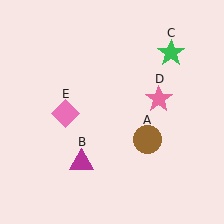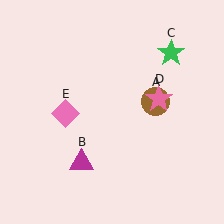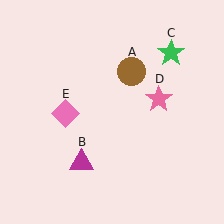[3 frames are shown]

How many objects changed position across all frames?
1 object changed position: brown circle (object A).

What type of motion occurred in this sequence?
The brown circle (object A) rotated counterclockwise around the center of the scene.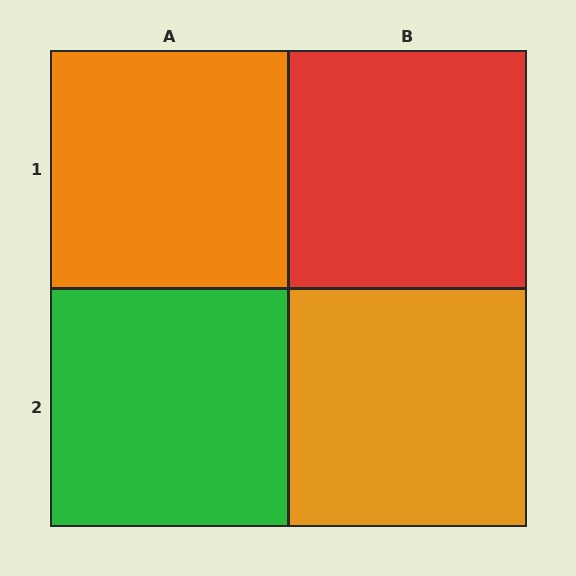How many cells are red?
1 cell is red.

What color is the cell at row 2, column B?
Orange.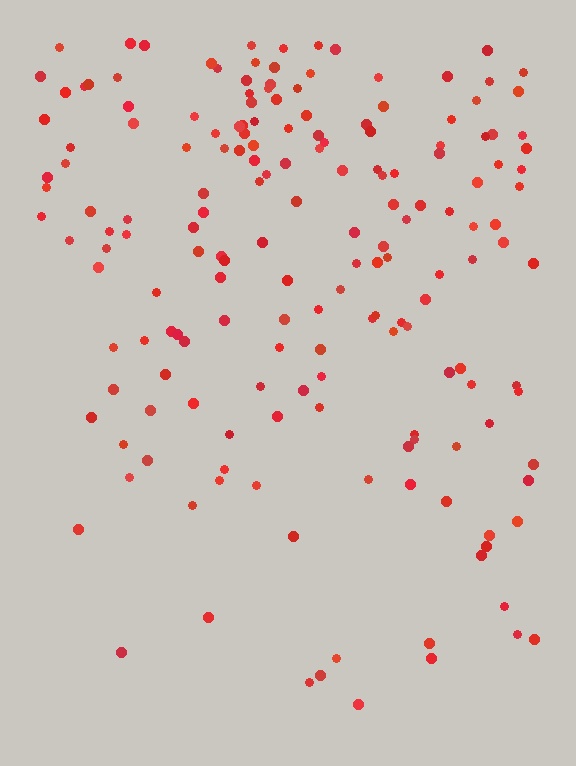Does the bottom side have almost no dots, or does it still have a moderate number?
Still a moderate number, just noticeably fewer than the top.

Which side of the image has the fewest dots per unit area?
The bottom.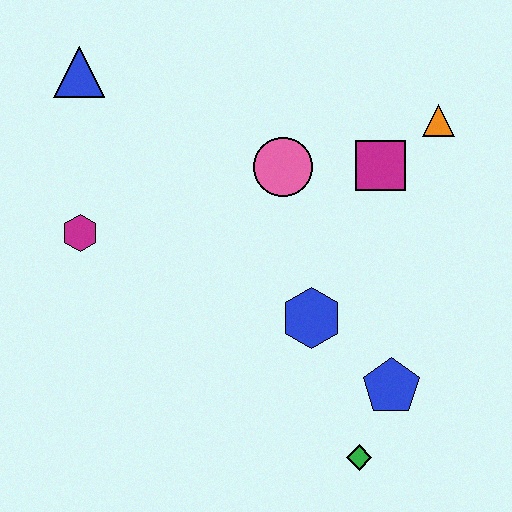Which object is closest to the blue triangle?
The magenta hexagon is closest to the blue triangle.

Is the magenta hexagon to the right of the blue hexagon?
No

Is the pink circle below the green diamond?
No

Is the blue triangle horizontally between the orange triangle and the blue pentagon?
No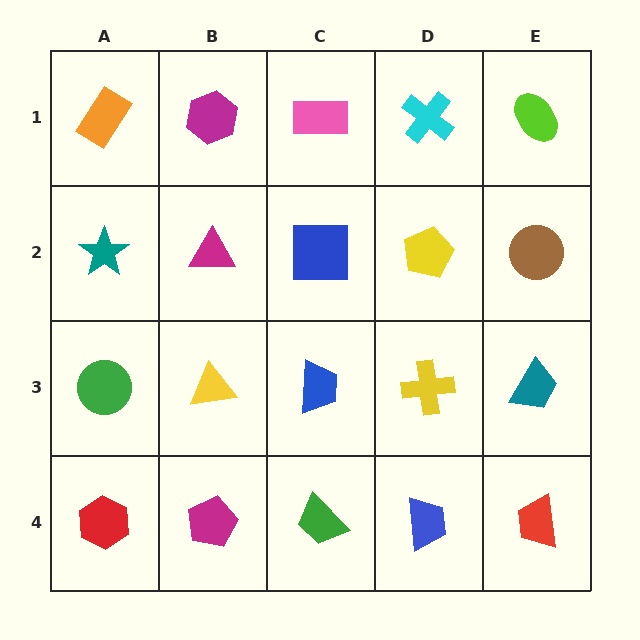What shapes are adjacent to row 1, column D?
A yellow pentagon (row 2, column D), a pink rectangle (row 1, column C), a lime ellipse (row 1, column E).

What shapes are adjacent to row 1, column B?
A magenta triangle (row 2, column B), an orange rectangle (row 1, column A), a pink rectangle (row 1, column C).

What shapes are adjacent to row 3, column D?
A yellow pentagon (row 2, column D), a blue trapezoid (row 4, column D), a blue trapezoid (row 3, column C), a teal trapezoid (row 3, column E).